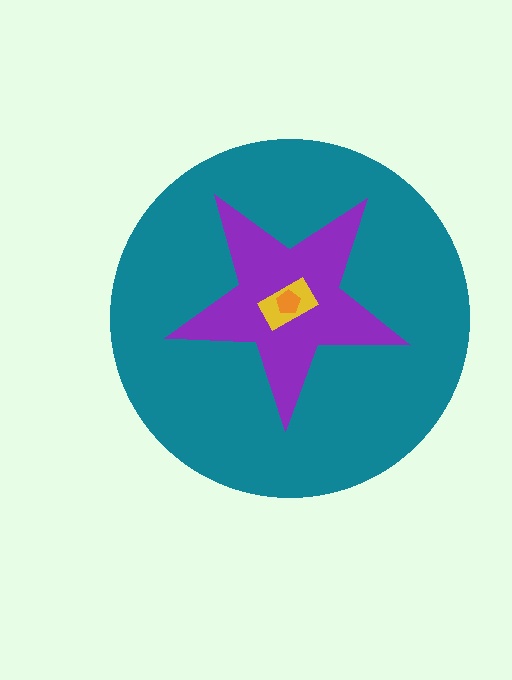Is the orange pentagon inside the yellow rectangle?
Yes.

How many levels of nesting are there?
4.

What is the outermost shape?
The teal circle.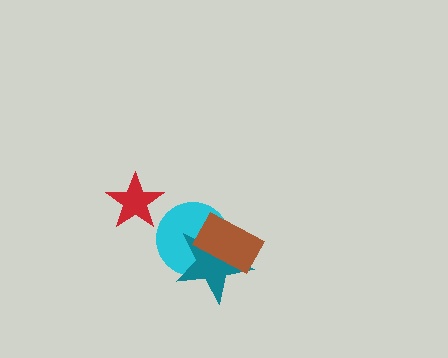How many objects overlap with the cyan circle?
2 objects overlap with the cyan circle.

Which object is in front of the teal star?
The brown rectangle is in front of the teal star.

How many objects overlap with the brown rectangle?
2 objects overlap with the brown rectangle.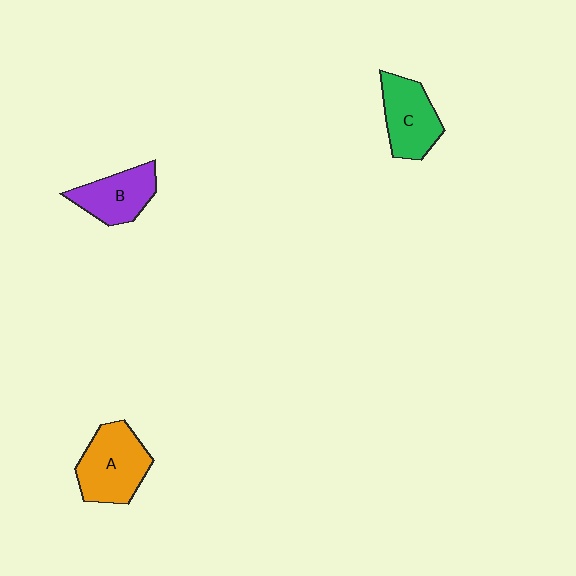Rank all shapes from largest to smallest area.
From largest to smallest: A (orange), C (green), B (purple).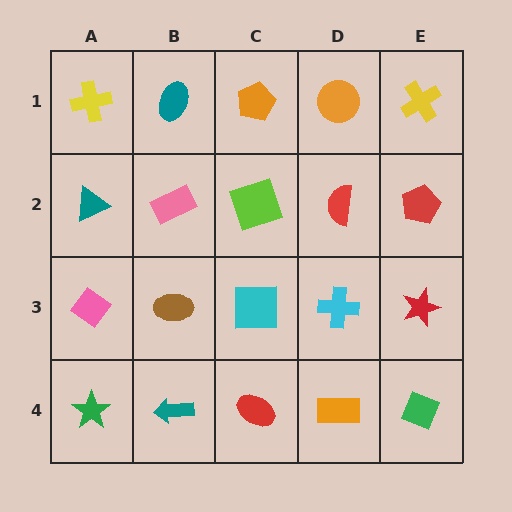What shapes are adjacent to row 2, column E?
A yellow cross (row 1, column E), a red star (row 3, column E), a red semicircle (row 2, column D).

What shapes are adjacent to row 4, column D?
A cyan cross (row 3, column D), a red ellipse (row 4, column C), a green diamond (row 4, column E).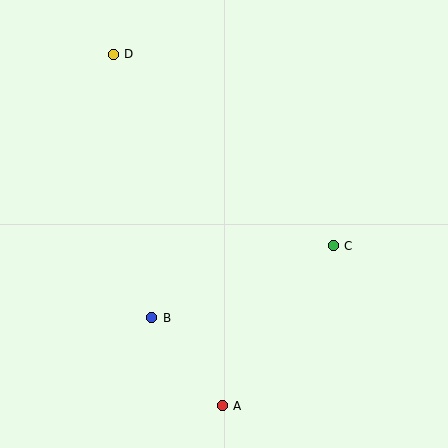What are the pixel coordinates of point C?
Point C is at (333, 246).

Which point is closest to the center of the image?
Point C at (333, 246) is closest to the center.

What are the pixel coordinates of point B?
Point B is at (152, 318).